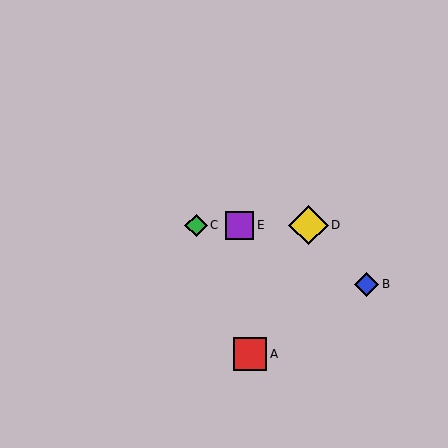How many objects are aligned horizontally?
3 objects (C, D, E) are aligned horizontally.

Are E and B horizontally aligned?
No, E is at y≈225 and B is at y≈284.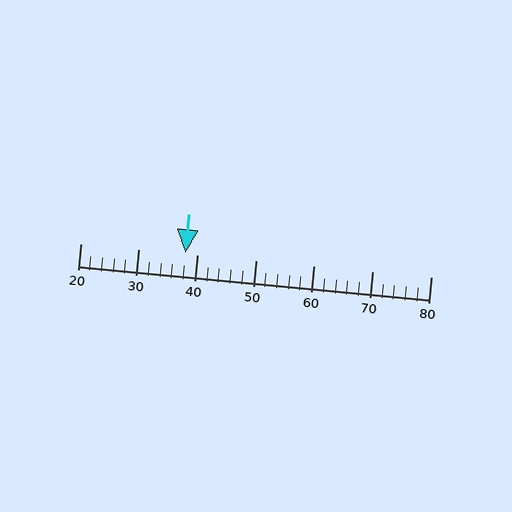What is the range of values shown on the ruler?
The ruler shows values from 20 to 80.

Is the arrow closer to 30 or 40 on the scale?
The arrow is closer to 40.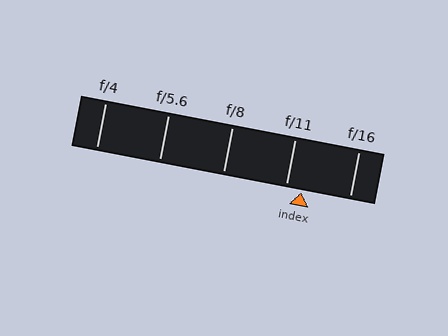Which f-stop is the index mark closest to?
The index mark is closest to f/11.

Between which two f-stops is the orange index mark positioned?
The index mark is between f/11 and f/16.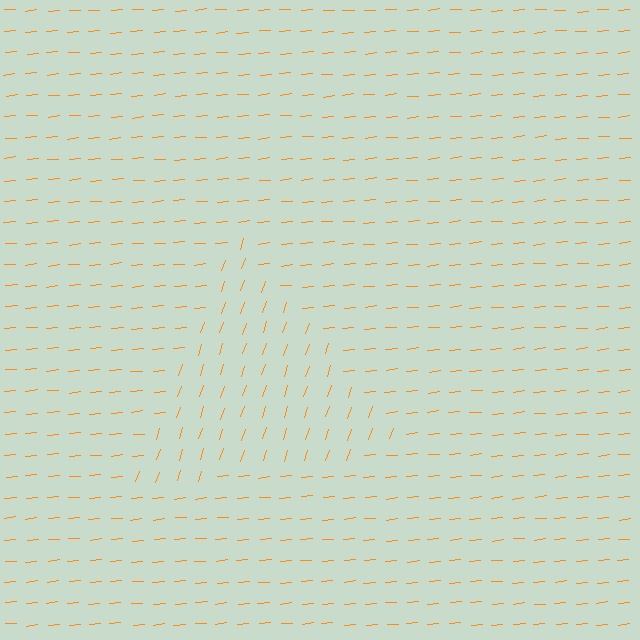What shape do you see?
I see a triangle.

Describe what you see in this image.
The image is filled with small orange line segments. A triangle region in the image has lines oriented differently from the surrounding lines, creating a visible texture boundary.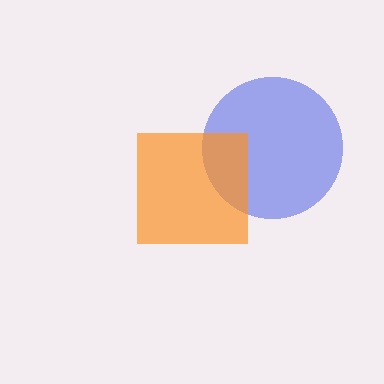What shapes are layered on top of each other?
The layered shapes are: a blue circle, an orange square.